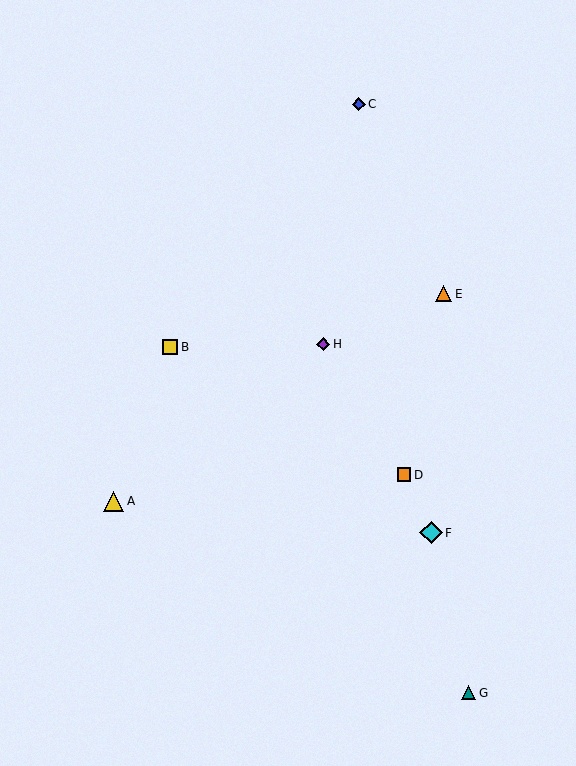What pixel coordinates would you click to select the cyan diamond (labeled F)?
Click at (431, 533) to select the cyan diamond F.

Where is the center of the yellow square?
The center of the yellow square is at (170, 347).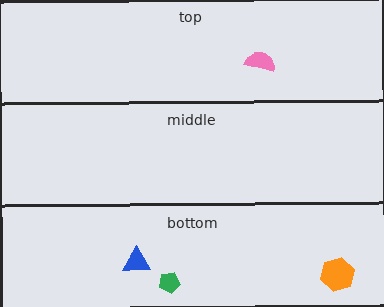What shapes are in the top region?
The pink semicircle.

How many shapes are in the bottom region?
3.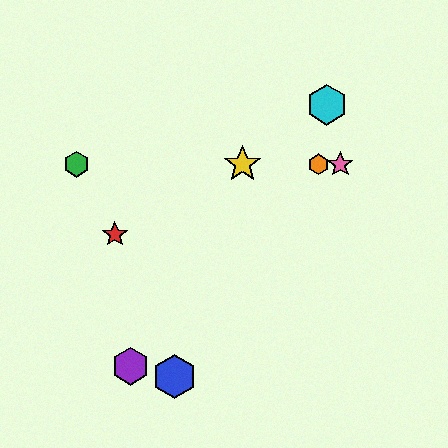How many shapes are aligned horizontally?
4 shapes (the green hexagon, the yellow star, the orange hexagon, the pink star) are aligned horizontally.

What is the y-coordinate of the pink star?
The pink star is at y≈164.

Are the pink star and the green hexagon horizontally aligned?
Yes, both are at y≈164.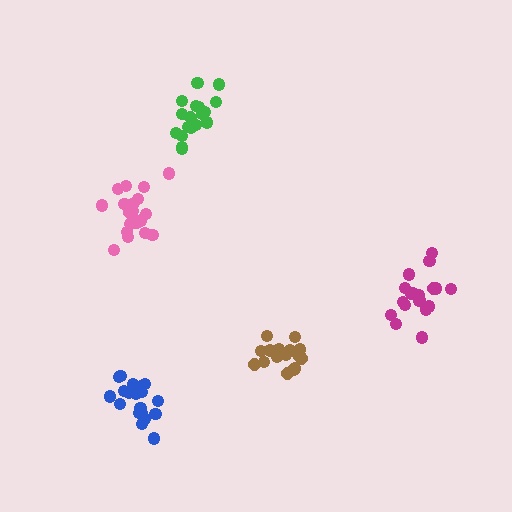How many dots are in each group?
Group 1: 20 dots, Group 2: 18 dots, Group 3: 19 dots, Group 4: 19 dots, Group 5: 17 dots (93 total).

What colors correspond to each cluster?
The clusters are colored: blue, green, pink, magenta, brown.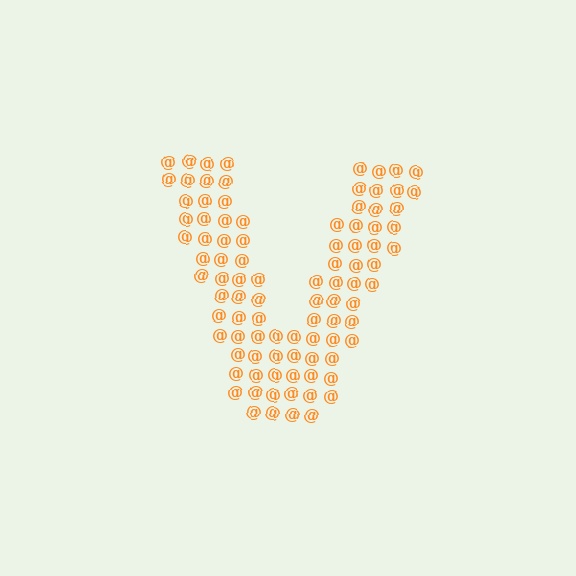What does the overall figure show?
The overall figure shows the letter V.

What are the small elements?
The small elements are at signs.